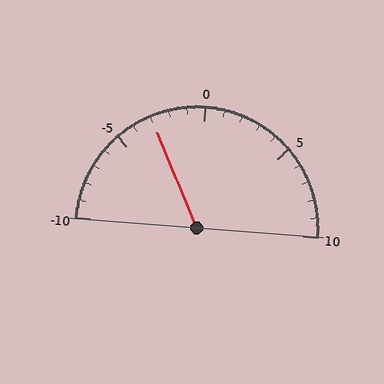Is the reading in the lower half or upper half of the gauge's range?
The reading is in the lower half of the range (-10 to 10).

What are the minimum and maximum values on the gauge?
The gauge ranges from -10 to 10.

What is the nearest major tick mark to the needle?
The nearest major tick mark is -5.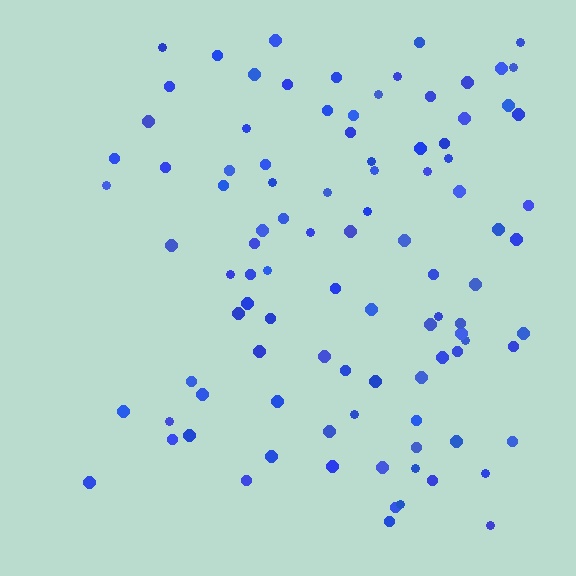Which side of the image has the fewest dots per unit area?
The left.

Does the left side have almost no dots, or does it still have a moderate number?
Still a moderate number, just noticeably fewer than the right.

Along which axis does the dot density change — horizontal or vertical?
Horizontal.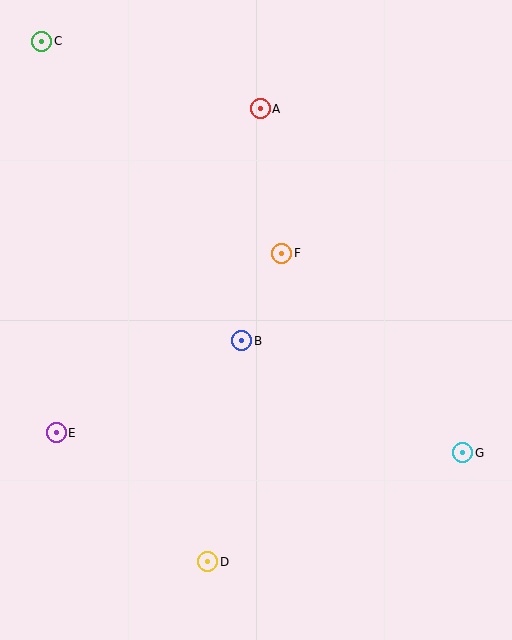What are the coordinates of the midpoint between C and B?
The midpoint between C and B is at (142, 191).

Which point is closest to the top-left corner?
Point C is closest to the top-left corner.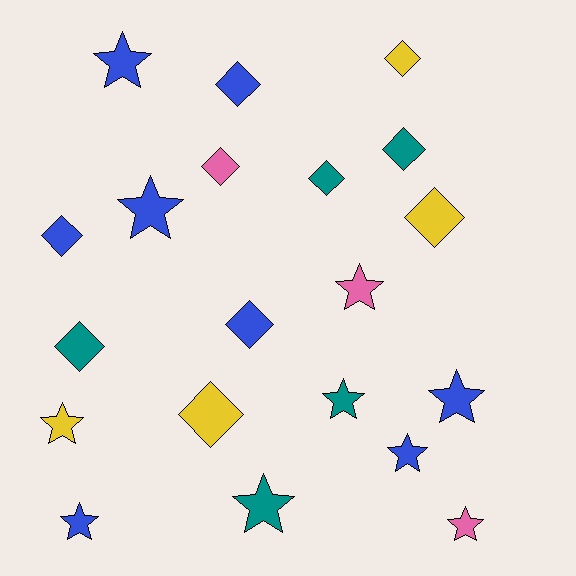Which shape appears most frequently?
Star, with 10 objects.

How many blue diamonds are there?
There are 3 blue diamonds.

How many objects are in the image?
There are 20 objects.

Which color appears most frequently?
Blue, with 8 objects.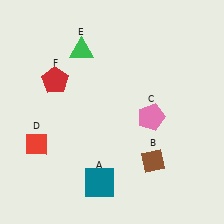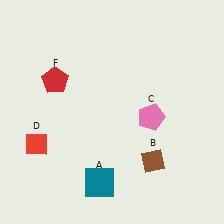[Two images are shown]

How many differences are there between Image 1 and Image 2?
There is 1 difference between the two images.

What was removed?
The green triangle (E) was removed in Image 2.